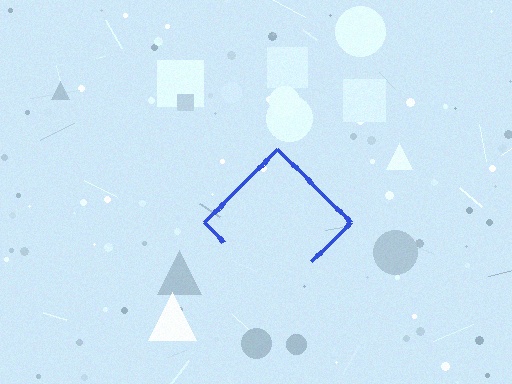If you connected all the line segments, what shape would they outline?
They would outline a diamond.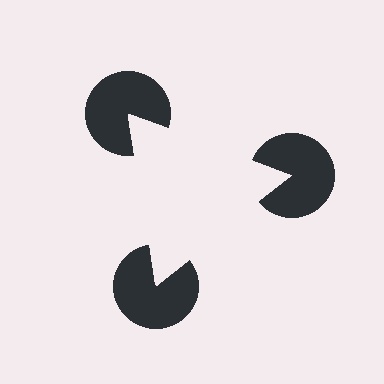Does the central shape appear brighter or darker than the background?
It typically appears slightly brighter than the background, even though no actual brightness change is drawn.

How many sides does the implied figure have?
3 sides.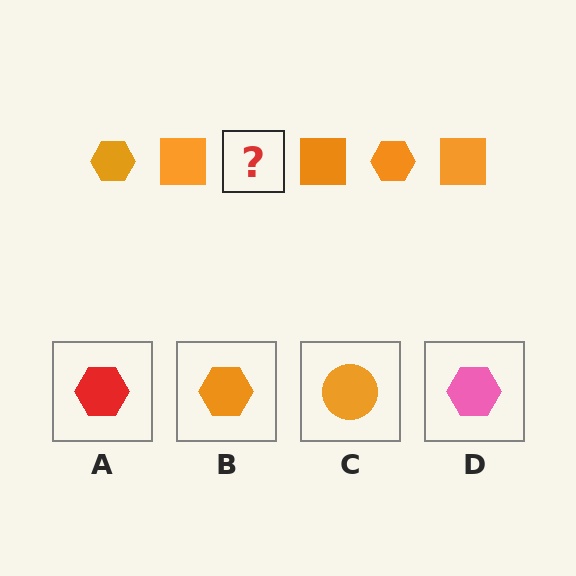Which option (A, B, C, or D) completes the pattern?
B.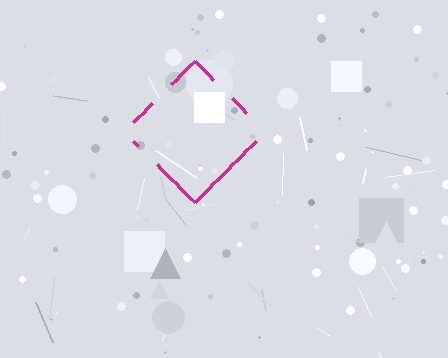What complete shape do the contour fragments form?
The contour fragments form a diamond.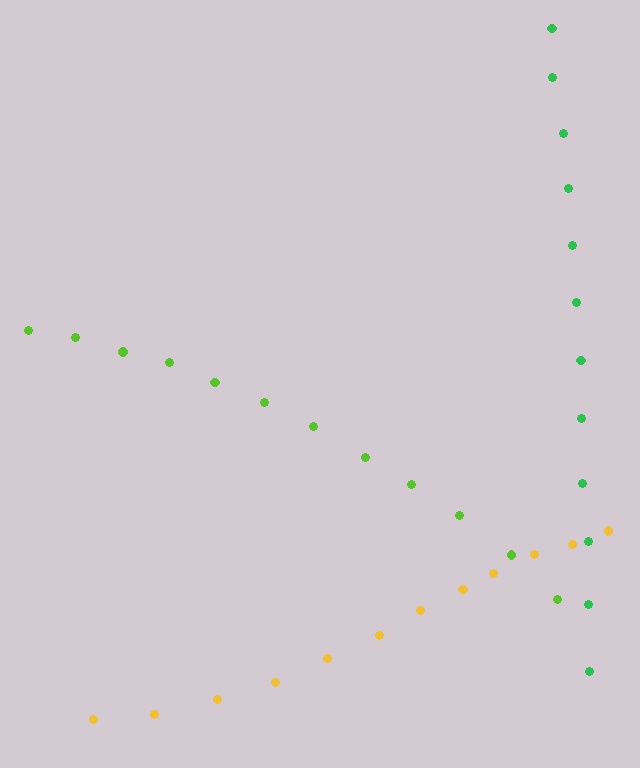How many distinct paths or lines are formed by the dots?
There are 3 distinct paths.